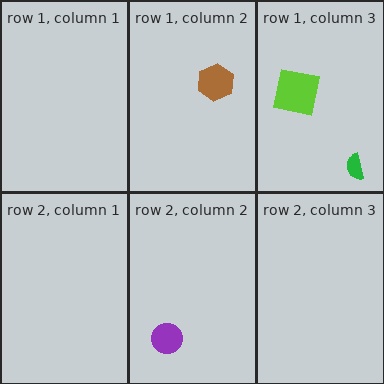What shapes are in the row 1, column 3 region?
The green semicircle, the lime square.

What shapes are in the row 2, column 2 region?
The purple circle.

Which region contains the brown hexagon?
The row 1, column 2 region.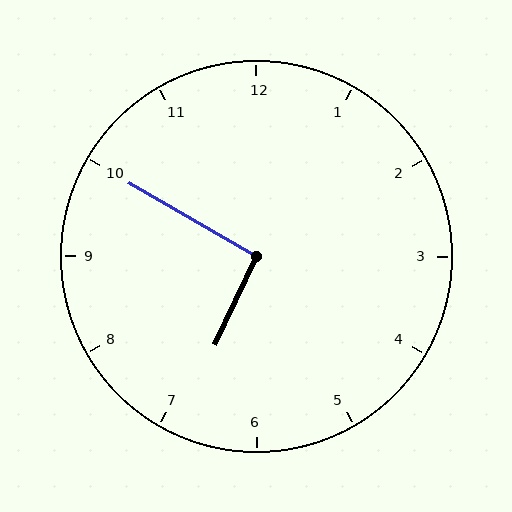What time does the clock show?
6:50.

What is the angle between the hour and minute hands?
Approximately 95 degrees.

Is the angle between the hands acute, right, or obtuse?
It is right.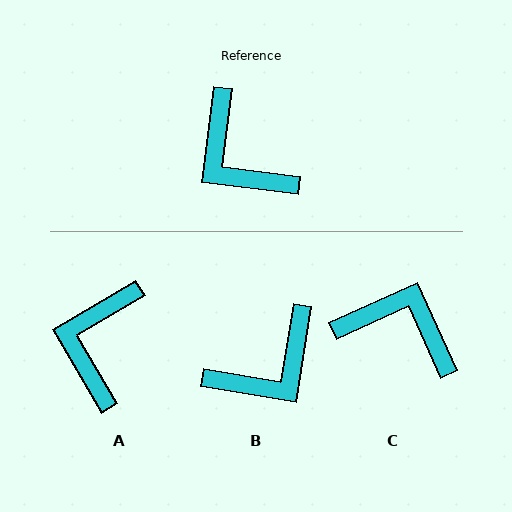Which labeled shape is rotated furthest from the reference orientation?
C, about 148 degrees away.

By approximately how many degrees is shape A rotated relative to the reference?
Approximately 52 degrees clockwise.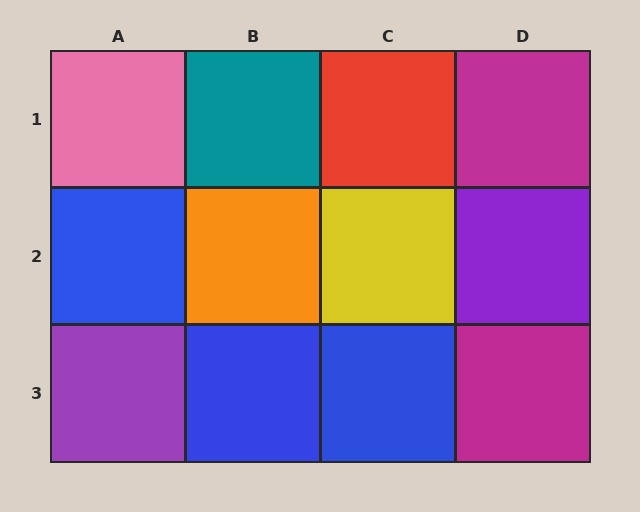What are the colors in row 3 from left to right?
Purple, blue, blue, magenta.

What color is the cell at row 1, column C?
Red.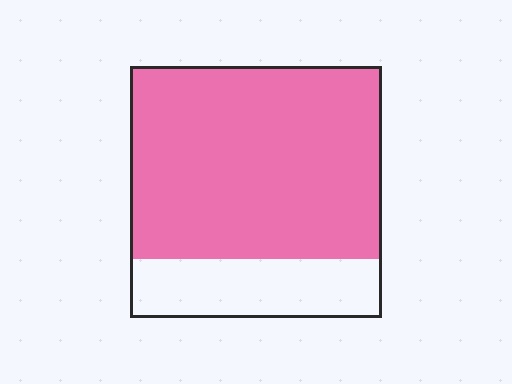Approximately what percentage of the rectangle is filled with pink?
Approximately 75%.